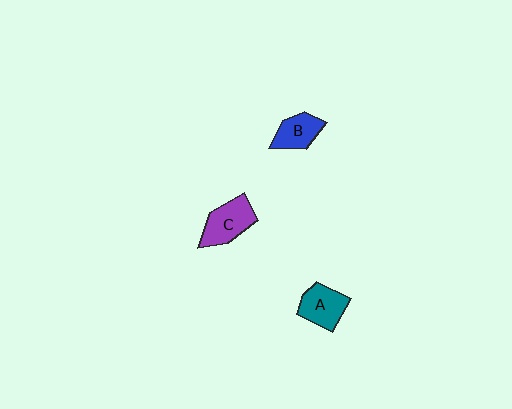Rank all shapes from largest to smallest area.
From largest to smallest: C (purple), A (teal), B (blue).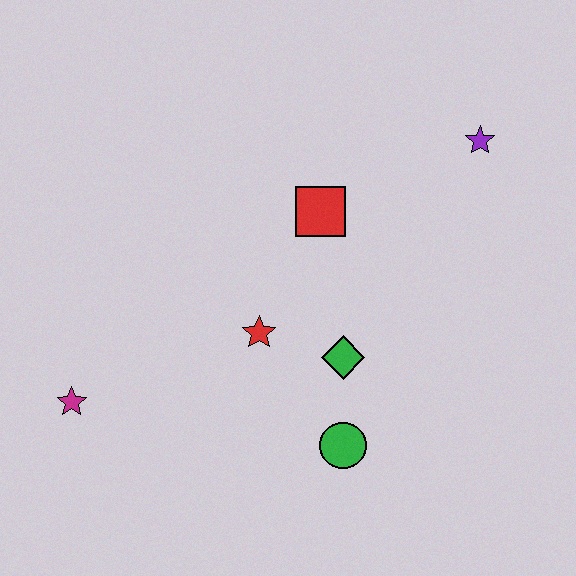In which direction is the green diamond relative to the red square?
The green diamond is below the red square.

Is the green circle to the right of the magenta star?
Yes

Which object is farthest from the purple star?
The magenta star is farthest from the purple star.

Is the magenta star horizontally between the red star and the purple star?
No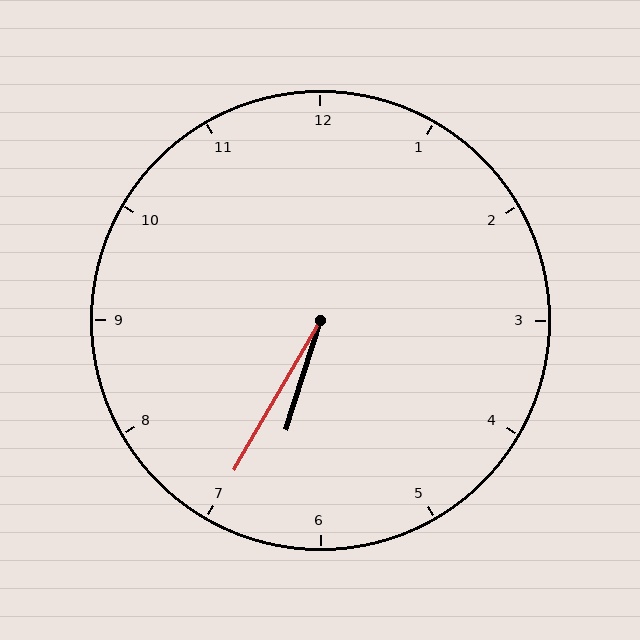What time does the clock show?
6:35.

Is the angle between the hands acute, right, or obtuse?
It is acute.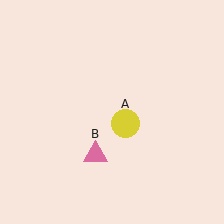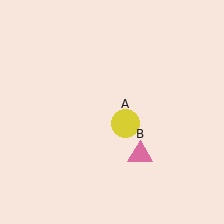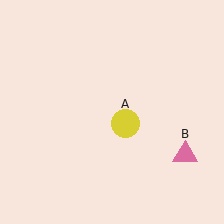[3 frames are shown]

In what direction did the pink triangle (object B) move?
The pink triangle (object B) moved right.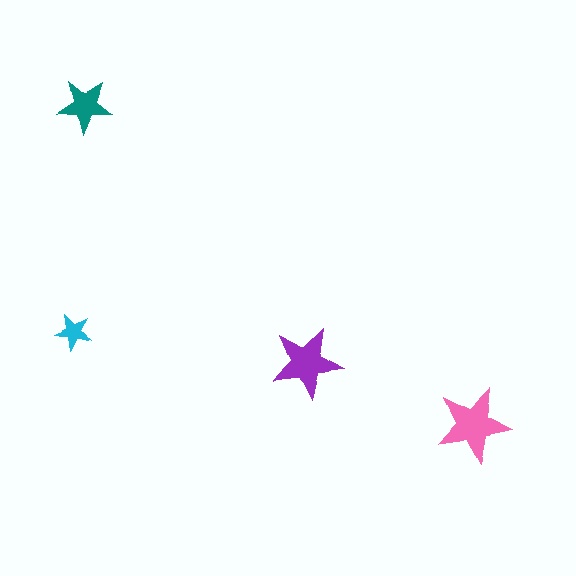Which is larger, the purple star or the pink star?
The pink one.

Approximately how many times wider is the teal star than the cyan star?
About 1.5 times wider.